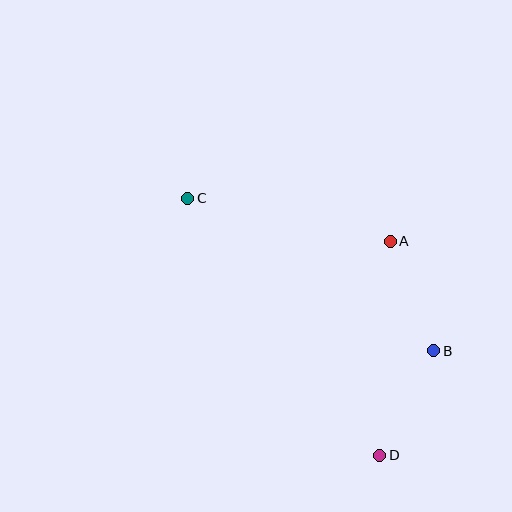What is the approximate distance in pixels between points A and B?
The distance between A and B is approximately 117 pixels.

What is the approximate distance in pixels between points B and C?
The distance between B and C is approximately 289 pixels.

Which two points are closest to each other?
Points B and D are closest to each other.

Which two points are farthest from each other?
Points C and D are farthest from each other.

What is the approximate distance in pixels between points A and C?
The distance between A and C is approximately 207 pixels.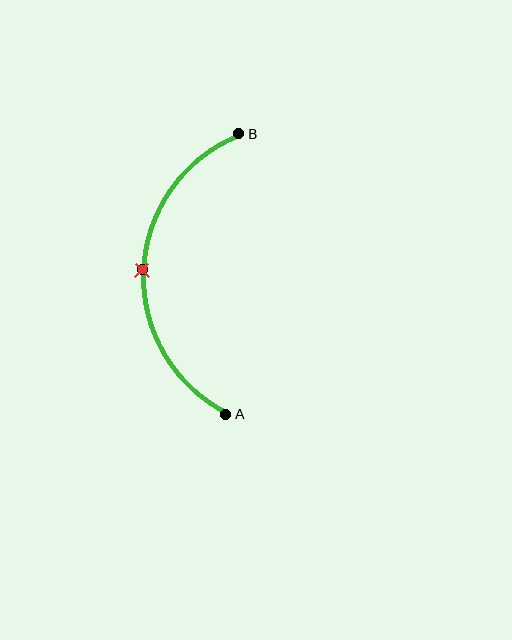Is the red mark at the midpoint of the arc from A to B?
Yes. The red mark lies on the arc at equal arc-length from both A and B — it is the arc midpoint.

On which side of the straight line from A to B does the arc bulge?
The arc bulges to the left of the straight line connecting A and B.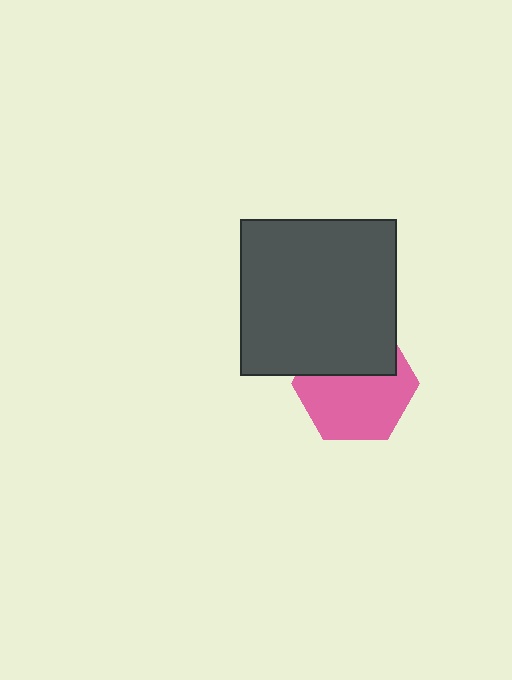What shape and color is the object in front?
The object in front is a dark gray square.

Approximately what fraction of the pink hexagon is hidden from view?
Roughly 38% of the pink hexagon is hidden behind the dark gray square.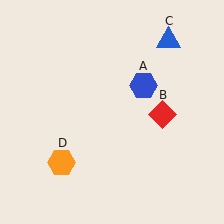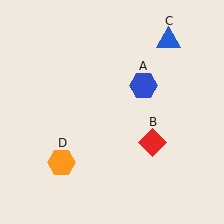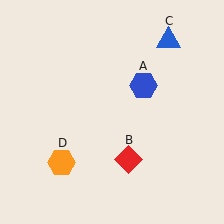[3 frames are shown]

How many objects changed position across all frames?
1 object changed position: red diamond (object B).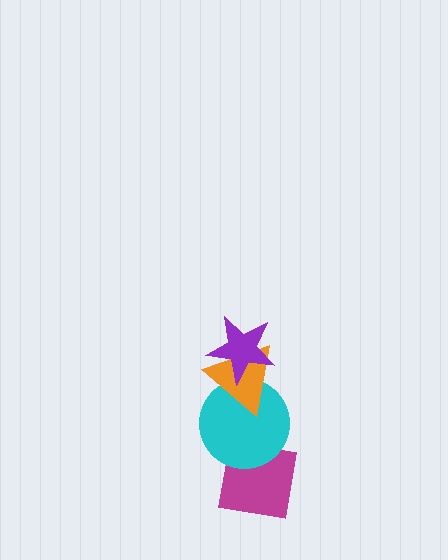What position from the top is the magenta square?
The magenta square is 4th from the top.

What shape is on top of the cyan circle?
The orange triangle is on top of the cyan circle.